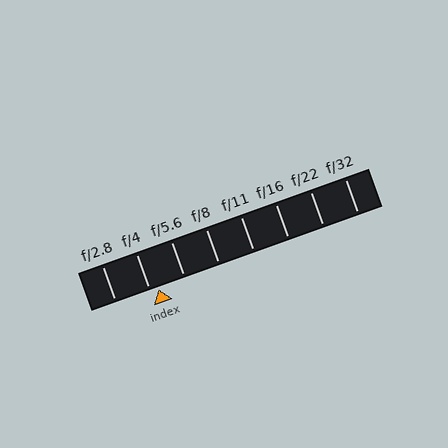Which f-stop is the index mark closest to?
The index mark is closest to f/4.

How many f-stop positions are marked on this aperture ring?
There are 8 f-stop positions marked.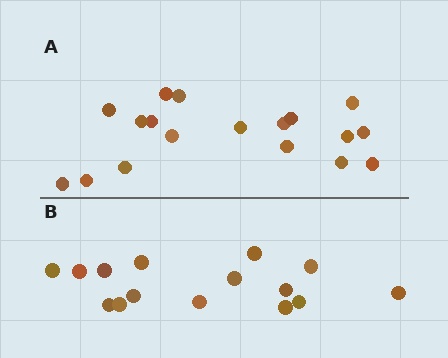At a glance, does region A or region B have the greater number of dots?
Region A (the top region) has more dots.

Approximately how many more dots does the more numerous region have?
Region A has just a few more — roughly 2 or 3 more dots than region B.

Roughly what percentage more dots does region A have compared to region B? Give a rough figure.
About 20% more.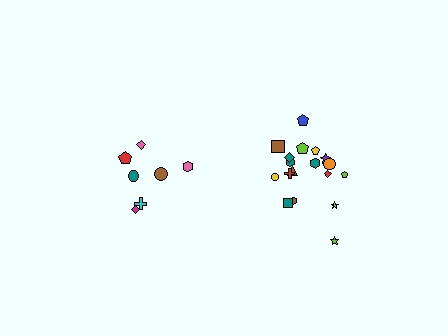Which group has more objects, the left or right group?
The right group.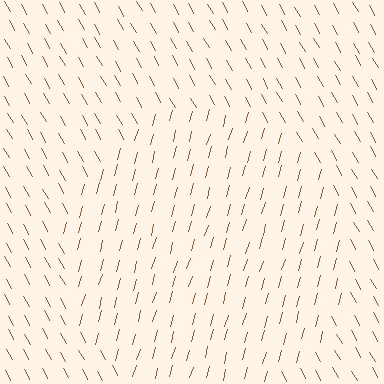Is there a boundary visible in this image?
Yes, there is a texture boundary formed by a change in line orientation.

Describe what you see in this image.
The image is filled with small brown line segments. A circle region in the image has lines oriented differently from the surrounding lines, creating a visible texture boundary.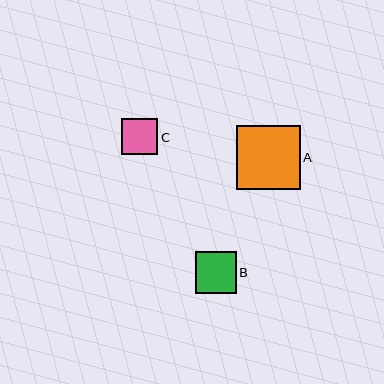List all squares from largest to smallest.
From largest to smallest: A, B, C.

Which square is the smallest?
Square C is the smallest with a size of approximately 36 pixels.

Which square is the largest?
Square A is the largest with a size of approximately 64 pixels.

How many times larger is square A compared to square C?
Square A is approximately 1.8 times the size of square C.